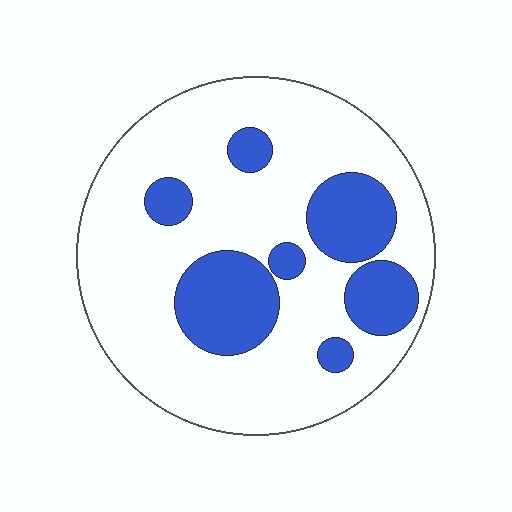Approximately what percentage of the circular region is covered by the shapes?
Approximately 25%.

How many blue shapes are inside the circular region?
7.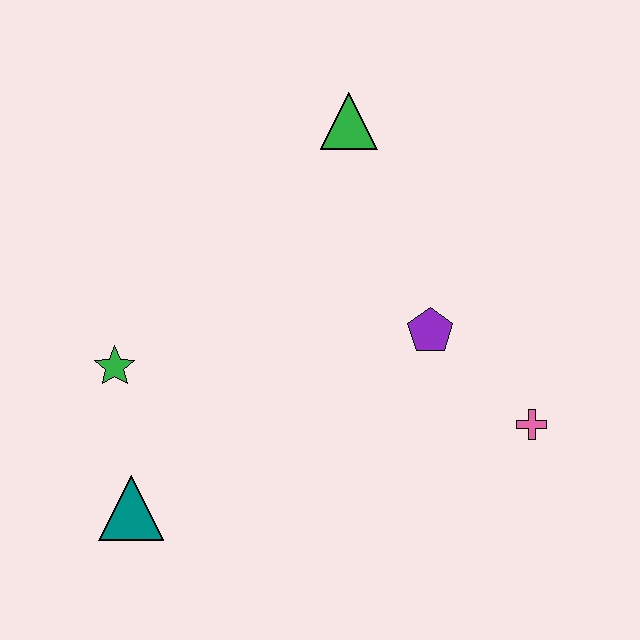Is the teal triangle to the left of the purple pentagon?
Yes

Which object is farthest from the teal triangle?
The green triangle is farthest from the teal triangle.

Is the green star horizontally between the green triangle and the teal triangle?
No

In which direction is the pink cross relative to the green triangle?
The pink cross is below the green triangle.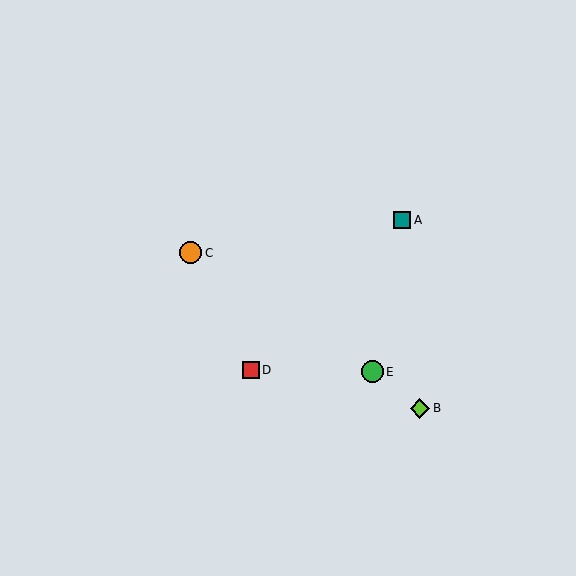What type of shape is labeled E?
Shape E is a green circle.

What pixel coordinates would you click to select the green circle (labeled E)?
Click at (373, 372) to select the green circle E.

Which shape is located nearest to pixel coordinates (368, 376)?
The green circle (labeled E) at (373, 372) is nearest to that location.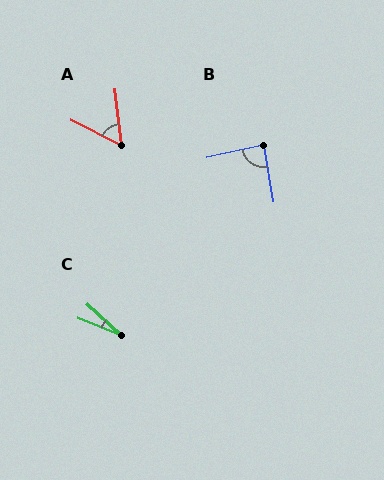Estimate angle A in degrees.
Approximately 57 degrees.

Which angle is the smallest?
C, at approximately 21 degrees.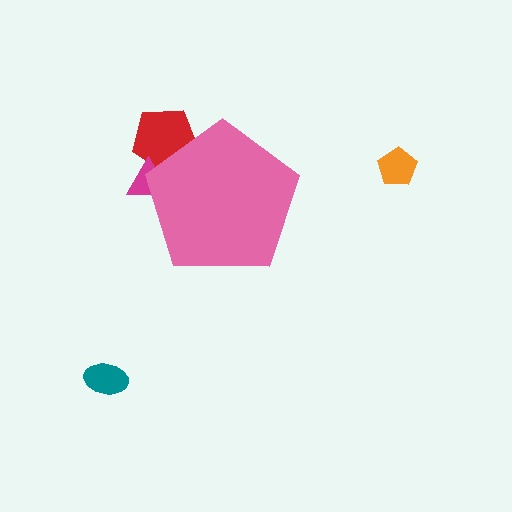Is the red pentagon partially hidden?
Yes, the red pentagon is partially hidden behind the pink pentagon.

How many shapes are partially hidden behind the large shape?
2 shapes are partially hidden.